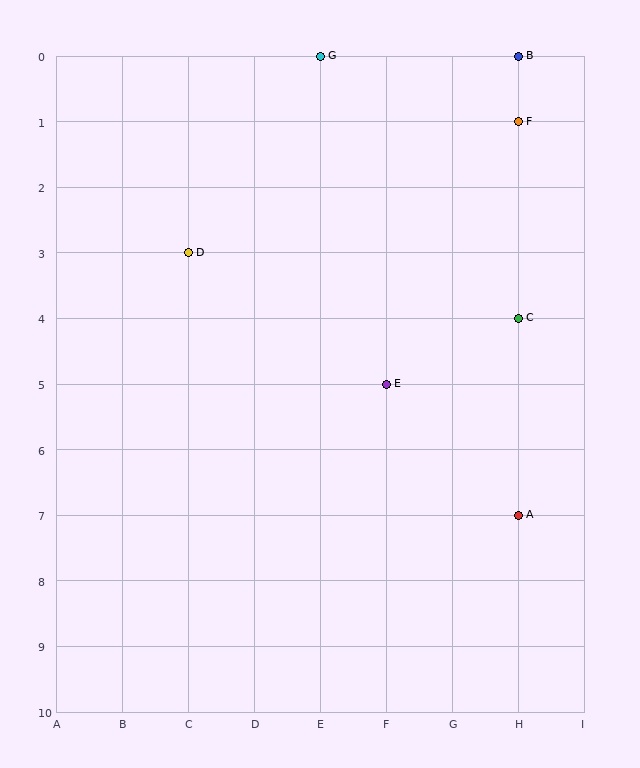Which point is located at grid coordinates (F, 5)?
Point E is at (F, 5).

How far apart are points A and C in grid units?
Points A and C are 3 rows apart.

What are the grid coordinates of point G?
Point G is at grid coordinates (E, 0).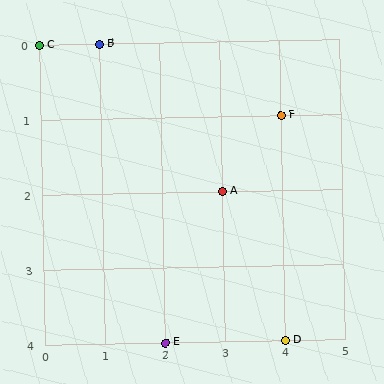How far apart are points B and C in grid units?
Points B and C are 1 column apart.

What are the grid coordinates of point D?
Point D is at grid coordinates (4, 4).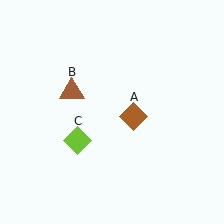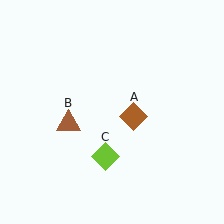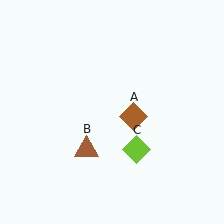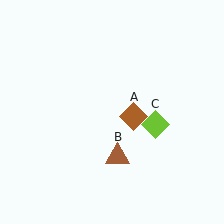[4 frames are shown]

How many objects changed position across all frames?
2 objects changed position: brown triangle (object B), lime diamond (object C).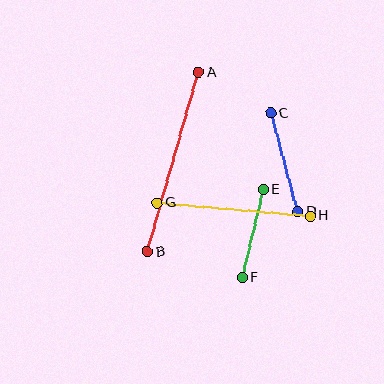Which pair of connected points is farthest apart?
Points A and B are farthest apart.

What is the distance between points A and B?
The distance is approximately 186 pixels.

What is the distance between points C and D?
The distance is approximately 102 pixels.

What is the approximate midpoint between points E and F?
The midpoint is at approximately (253, 234) pixels.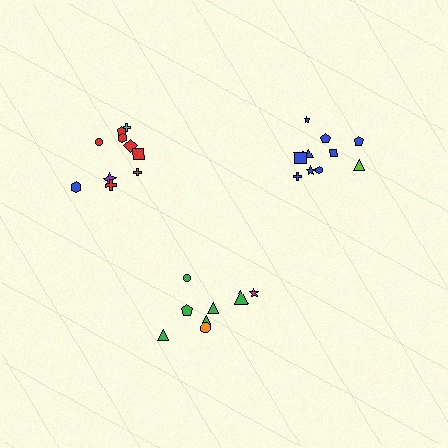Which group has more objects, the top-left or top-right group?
The top-right group.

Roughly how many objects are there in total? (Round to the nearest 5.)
Roughly 30 objects in total.